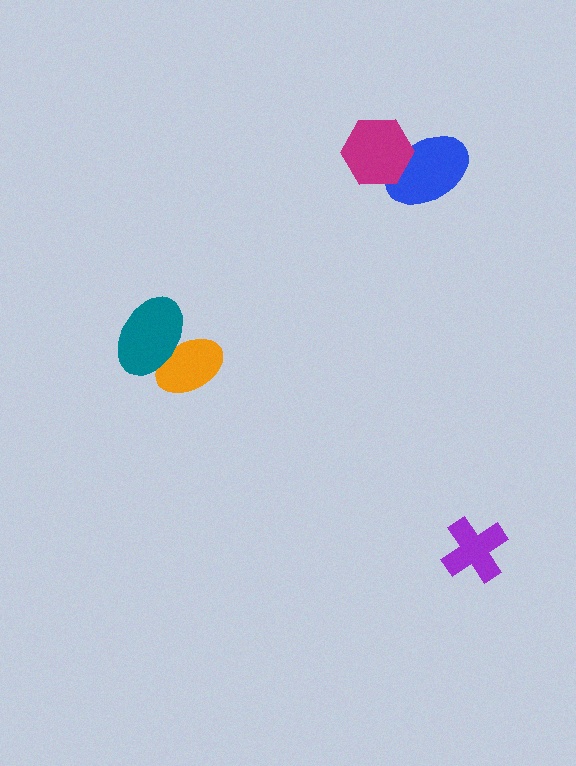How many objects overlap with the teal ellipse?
1 object overlaps with the teal ellipse.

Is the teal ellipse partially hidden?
No, no other shape covers it.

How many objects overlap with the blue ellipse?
1 object overlaps with the blue ellipse.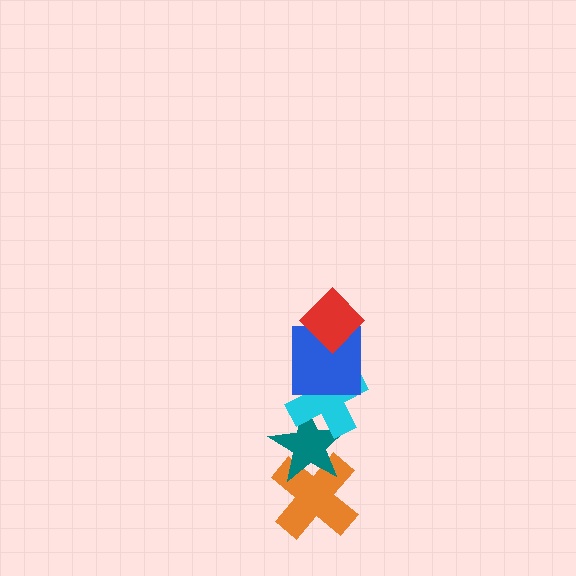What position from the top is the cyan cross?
The cyan cross is 3rd from the top.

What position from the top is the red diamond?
The red diamond is 1st from the top.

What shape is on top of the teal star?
The cyan cross is on top of the teal star.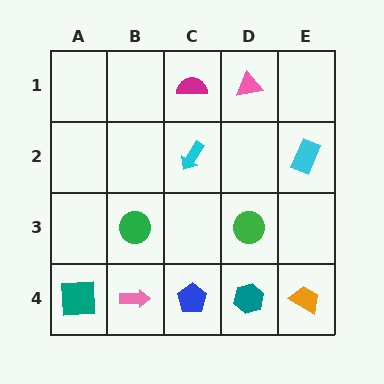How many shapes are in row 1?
2 shapes.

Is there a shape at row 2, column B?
No, that cell is empty.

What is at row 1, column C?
A magenta semicircle.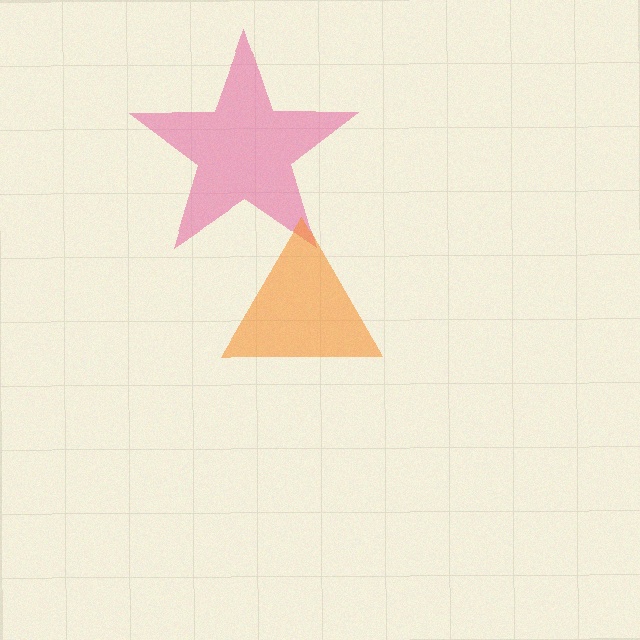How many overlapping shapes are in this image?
There are 2 overlapping shapes in the image.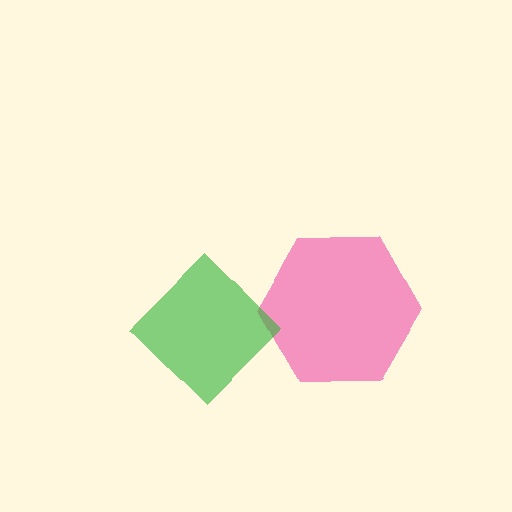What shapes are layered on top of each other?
The layered shapes are: a pink hexagon, a green diamond.